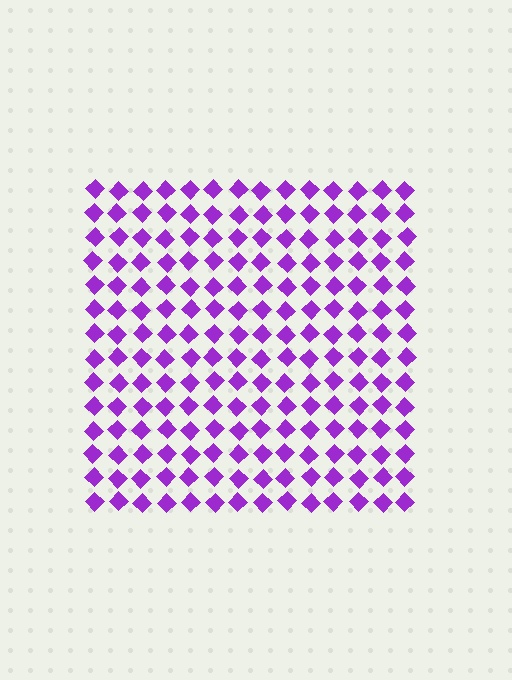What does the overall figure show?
The overall figure shows a square.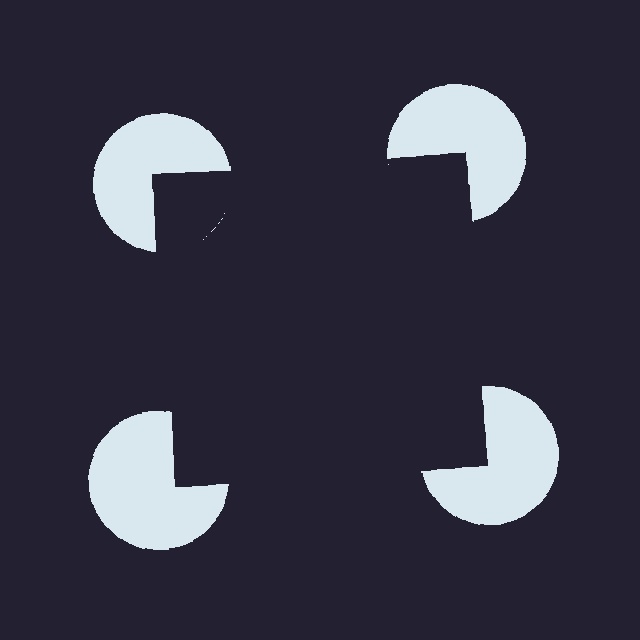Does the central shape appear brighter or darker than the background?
It typically appears slightly darker than the background, even though no actual brightness change is drawn.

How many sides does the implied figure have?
4 sides.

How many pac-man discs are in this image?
There are 4 — one at each vertex of the illusory square.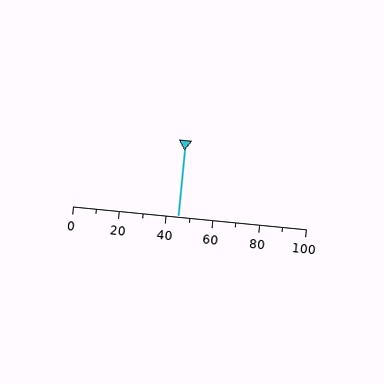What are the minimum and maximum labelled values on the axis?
The axis runs from 0 to 100.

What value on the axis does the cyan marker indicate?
The marker indicates approximately 45.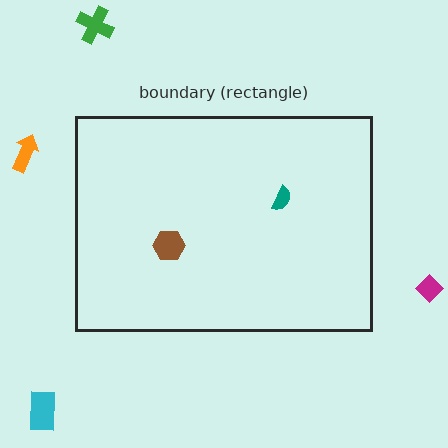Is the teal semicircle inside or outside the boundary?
Inside.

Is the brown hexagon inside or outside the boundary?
Inside.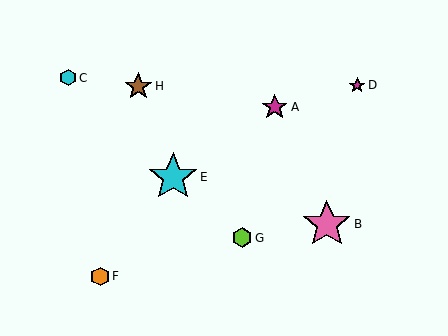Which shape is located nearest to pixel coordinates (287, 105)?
The magenta star (labeled A) at (275, 107) is nearest to that location.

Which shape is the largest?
The cyan star (labeled E) is the largest.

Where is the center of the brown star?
The center of the brown star is at (138, 86).